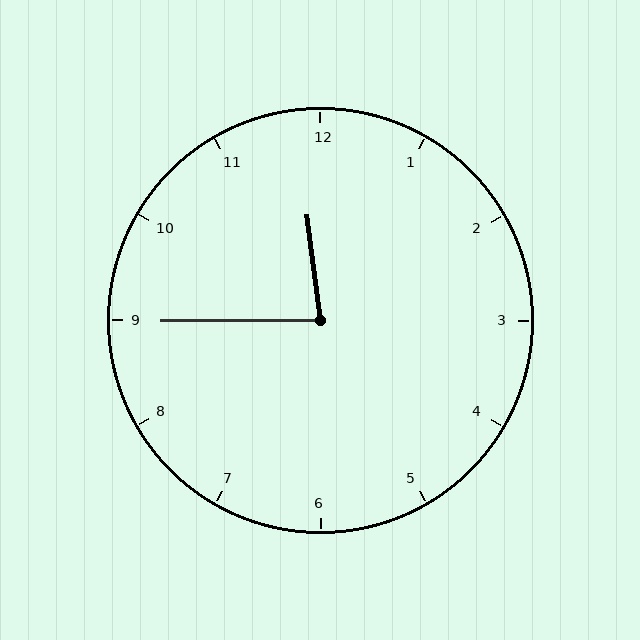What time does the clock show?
11:45.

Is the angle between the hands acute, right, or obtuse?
It is acute.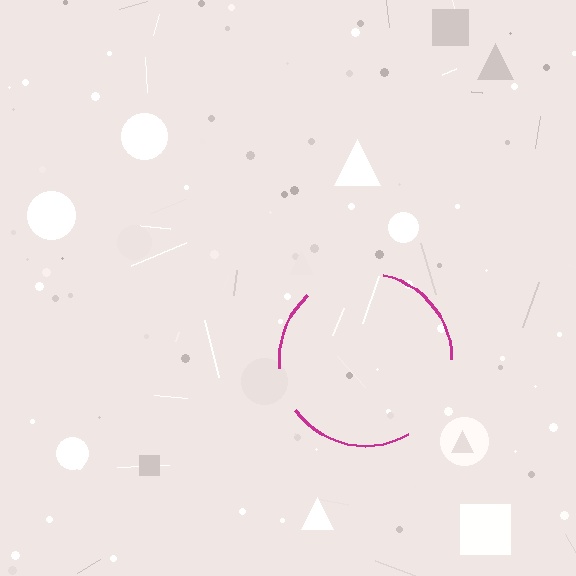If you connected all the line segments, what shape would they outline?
They would outline a circle.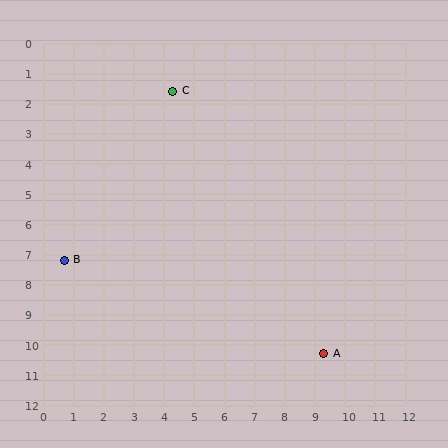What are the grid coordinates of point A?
Point A is at approximately (9.3, 10.3).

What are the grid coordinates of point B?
Point B is at approximately (0.7, 7.2).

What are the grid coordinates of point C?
Point C is at approximately (4.3, 1.6).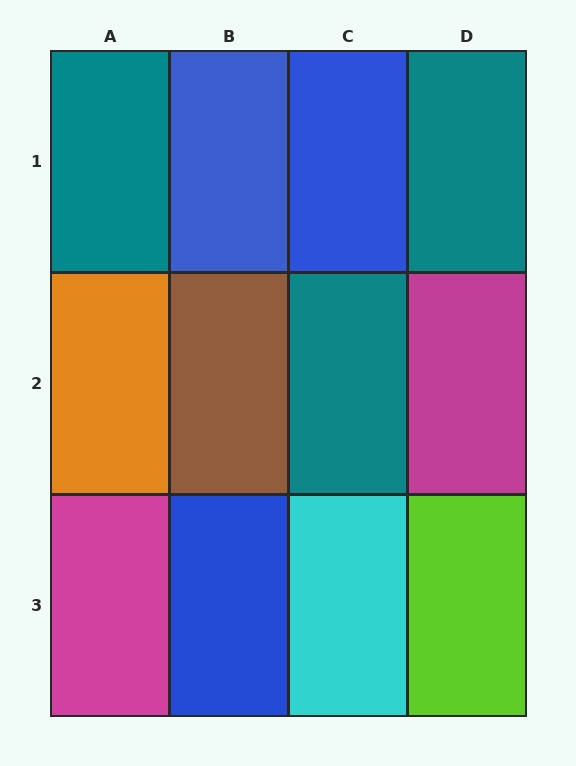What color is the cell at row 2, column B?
Brown.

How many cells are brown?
1 cell is brown.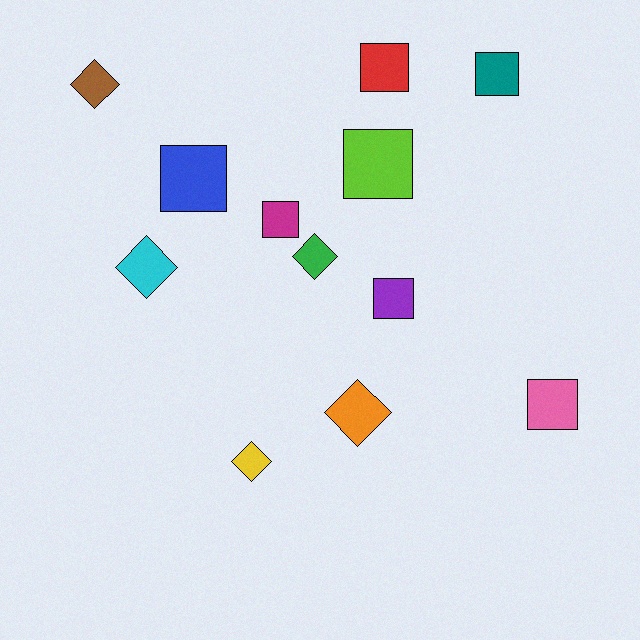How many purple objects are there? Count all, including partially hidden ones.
There is 1 purple object.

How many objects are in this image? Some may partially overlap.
There are 12 objects.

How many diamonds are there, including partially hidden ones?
There are 5 diamonds.